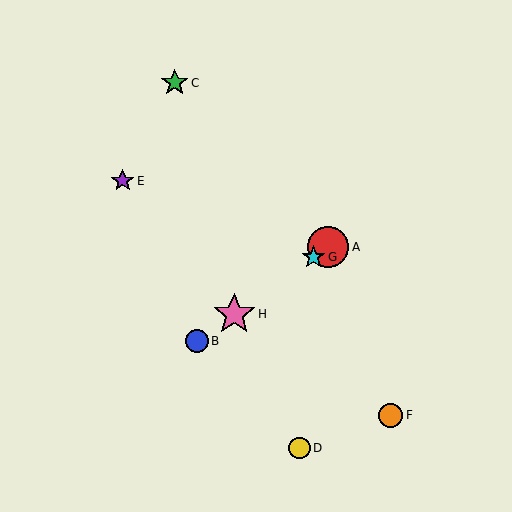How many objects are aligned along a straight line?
4 objects (A, B, G, H) are aligned along a straight line.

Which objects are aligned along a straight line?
Objects A, B, G, H are aligned along a straight line.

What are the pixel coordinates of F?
Object F is at (391, 415).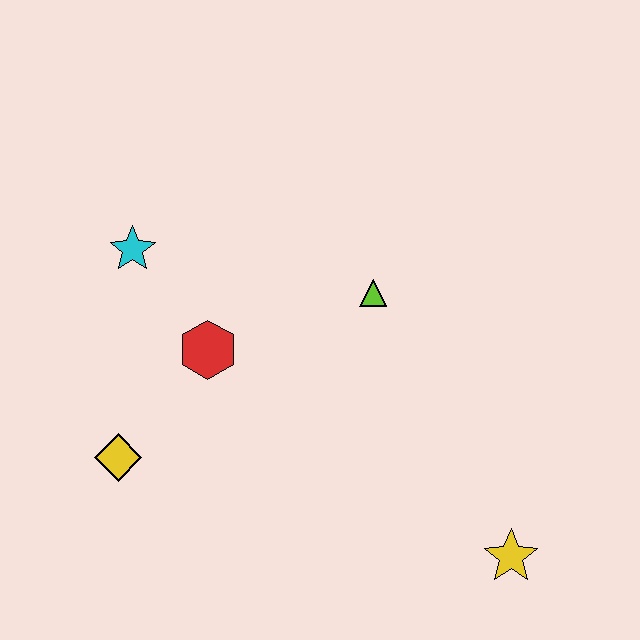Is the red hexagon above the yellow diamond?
Yes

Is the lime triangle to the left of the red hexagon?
No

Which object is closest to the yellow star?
The lime triangle is closest to the yellow star.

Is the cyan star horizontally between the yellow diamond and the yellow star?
Yes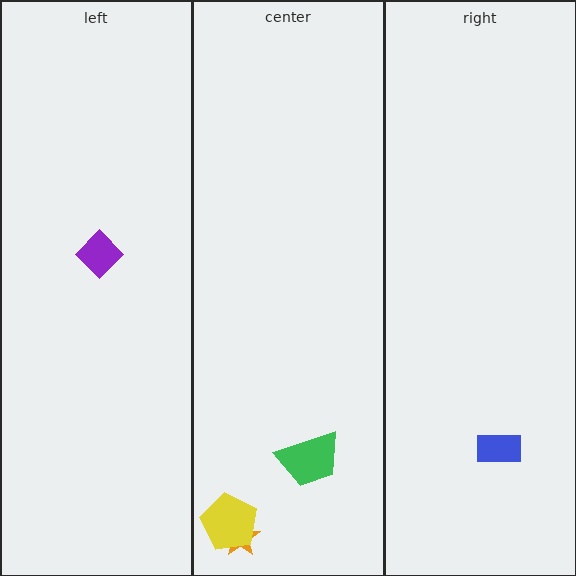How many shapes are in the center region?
3.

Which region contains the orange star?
The center region.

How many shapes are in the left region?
1.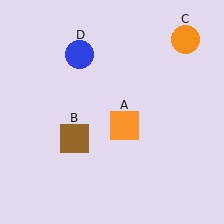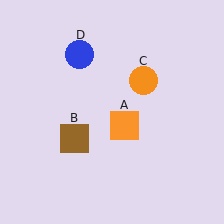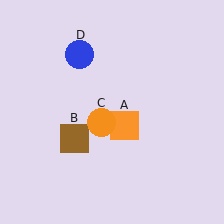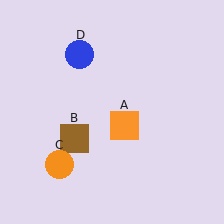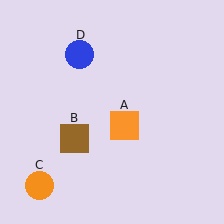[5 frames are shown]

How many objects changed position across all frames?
1 object changed position: orange circle (object C).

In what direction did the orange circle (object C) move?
The orange circle (object C) moved down and to the left.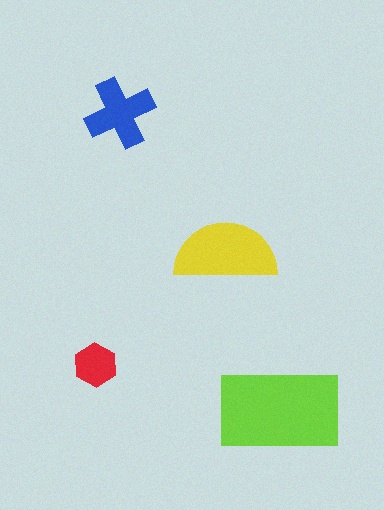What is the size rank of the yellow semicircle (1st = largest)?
2nd.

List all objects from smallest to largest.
The red hexagon, the blue cross, the yellow semicircle, the lime rectangle.